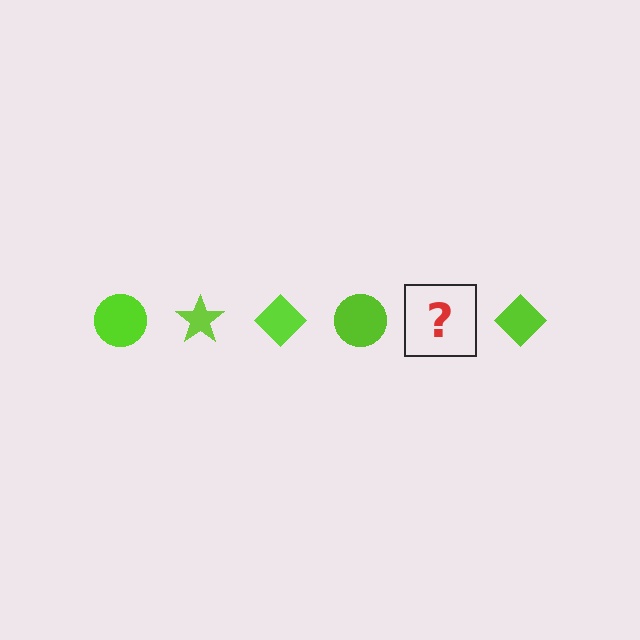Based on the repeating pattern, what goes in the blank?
The blank should be a lime star.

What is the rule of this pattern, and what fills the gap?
The rule is that the pattern cycles through circle, star, diamond shapes in lime. The gap should be filled with a lime star.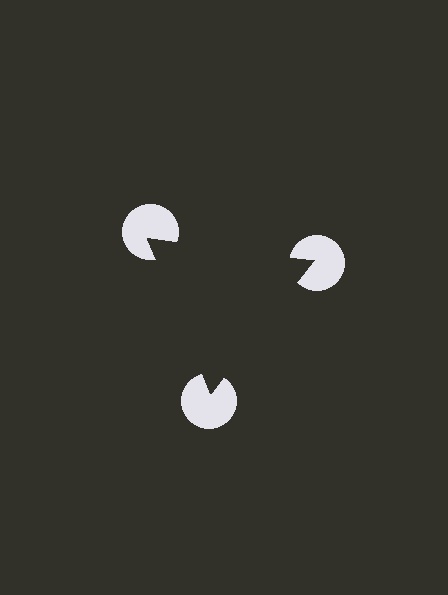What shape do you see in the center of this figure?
An illusory triangle — its edges are inferred from the aligned wedge cuts in the pac-man discs, not physically drawn.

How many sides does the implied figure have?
3 sides.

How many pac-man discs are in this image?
There are 3 — one at each vertex of the illusory triangle.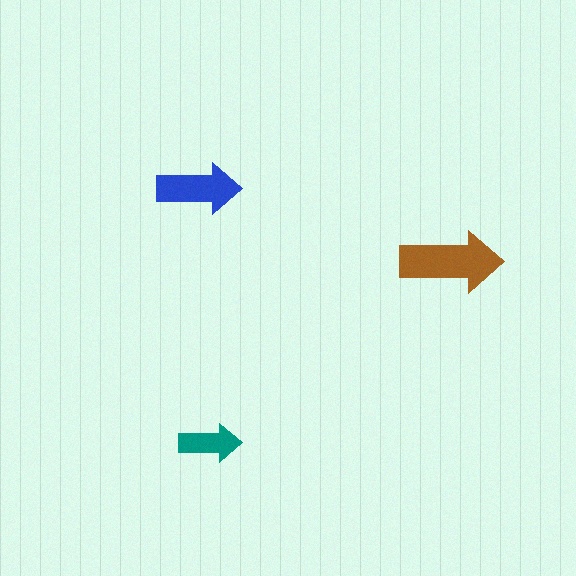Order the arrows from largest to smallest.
the brown one, the blue one, the teal one.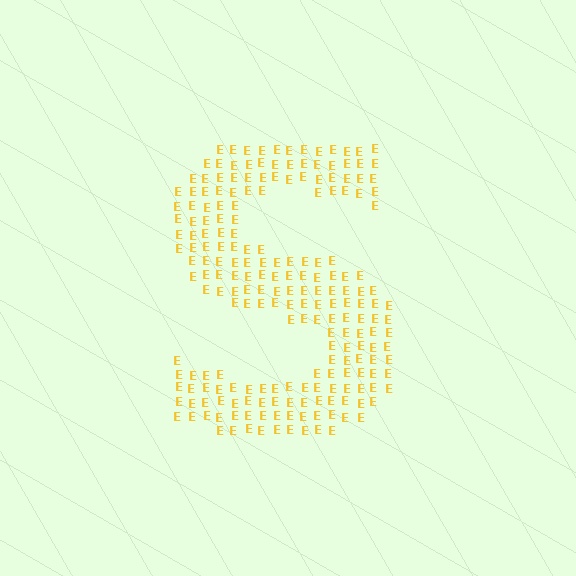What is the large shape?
The large shape is the letter S.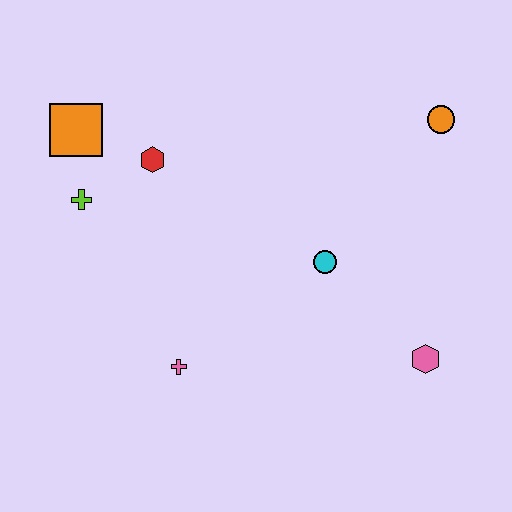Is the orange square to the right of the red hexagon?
No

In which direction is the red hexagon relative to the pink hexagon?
The red hexagon is to the left of the pink hexagon.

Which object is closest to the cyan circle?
The pink hexagon is closest to the cyan circle.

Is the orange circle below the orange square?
No